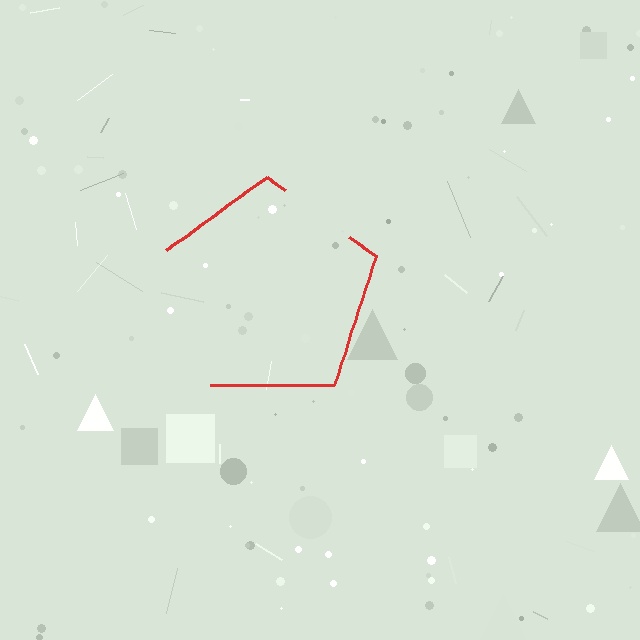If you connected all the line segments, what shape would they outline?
They would outline a pentagon.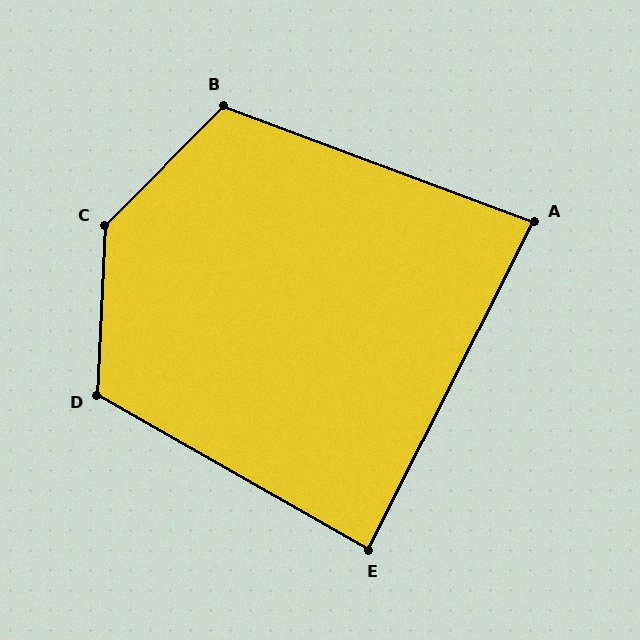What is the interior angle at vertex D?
Approximately 117 degrees (obtuse).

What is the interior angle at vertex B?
Approximately 114 degrees (obtuse).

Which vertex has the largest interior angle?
C, at approximately 138 degrees.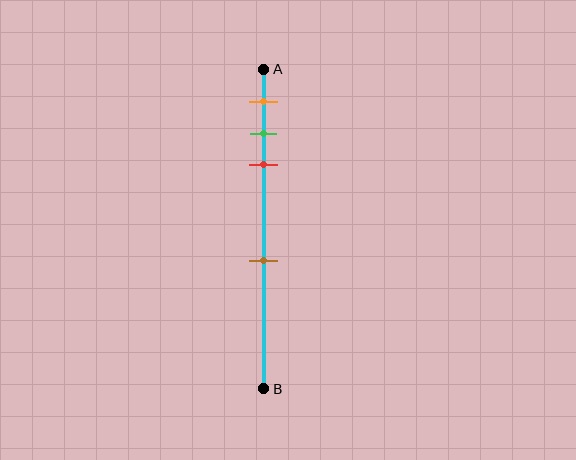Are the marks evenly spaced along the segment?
No, the marks are not evenly spaced.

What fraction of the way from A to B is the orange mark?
The orange mark is approximately 10% (0.1) of the way from A to B.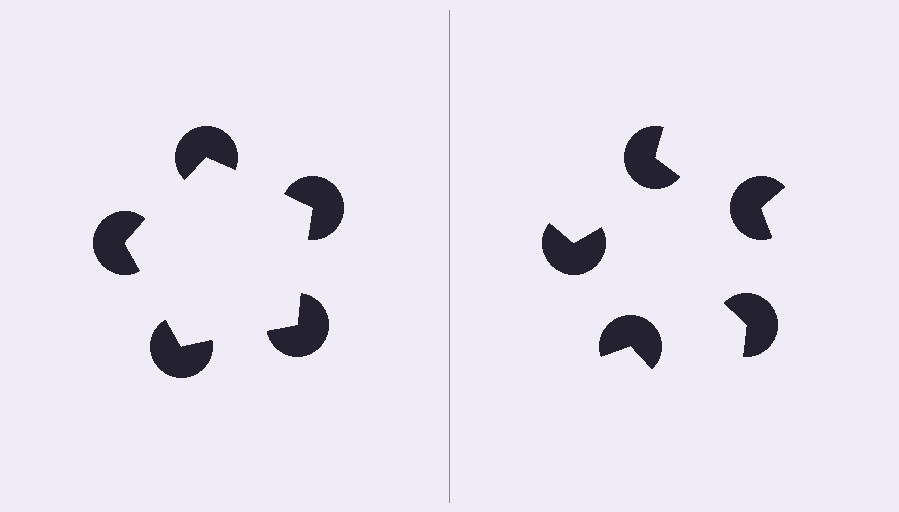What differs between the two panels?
The pac-man discs are positioned identically on both sides; only the wedge orientations differ. On the left they align to a pentagon; on the right they are misaligned.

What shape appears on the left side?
An illusory pentagon.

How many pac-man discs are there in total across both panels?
10 — 5 on each side.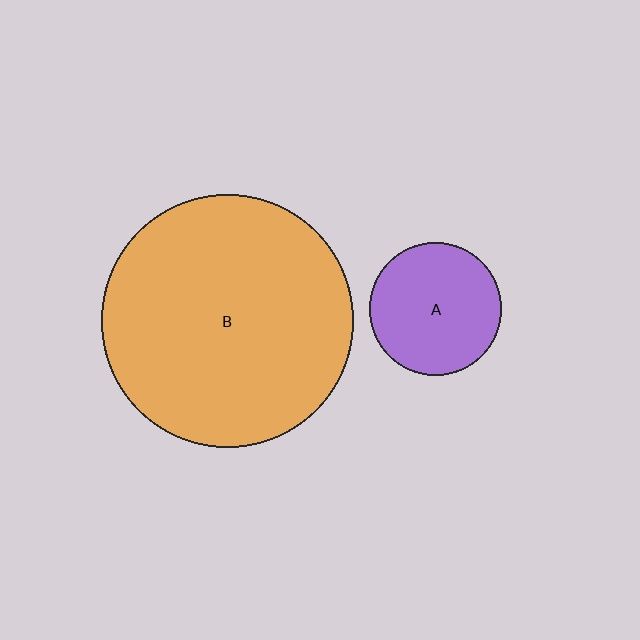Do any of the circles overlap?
No, none of the circles overlap.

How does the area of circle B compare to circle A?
Approximately 3.6 times.